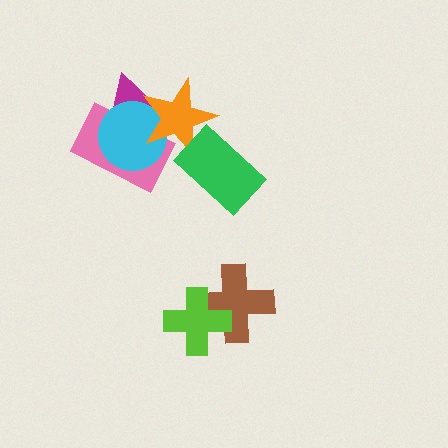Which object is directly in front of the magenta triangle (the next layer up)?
The cyan circle is directly in front of the magenta triangle.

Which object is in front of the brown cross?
The lime cross is in front of the brown cross.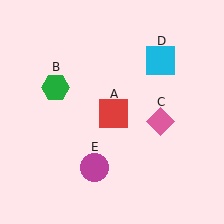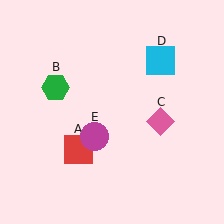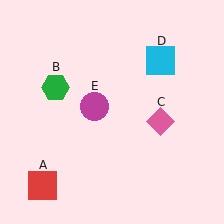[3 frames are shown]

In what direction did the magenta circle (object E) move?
The magenta circle (object E) moved up.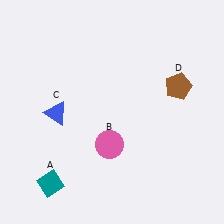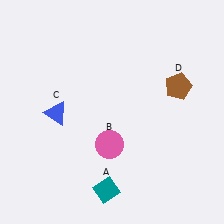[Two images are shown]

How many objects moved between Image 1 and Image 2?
1 object moved between the two images.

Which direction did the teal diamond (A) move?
The teal diamond (A) moved right.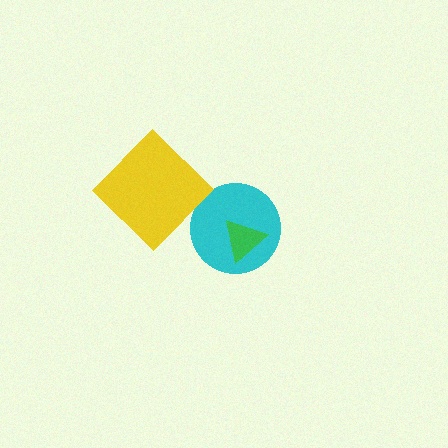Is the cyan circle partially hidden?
Yes, it is partially covered by another shape.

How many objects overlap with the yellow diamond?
0 objects overlap with the yellow diamond.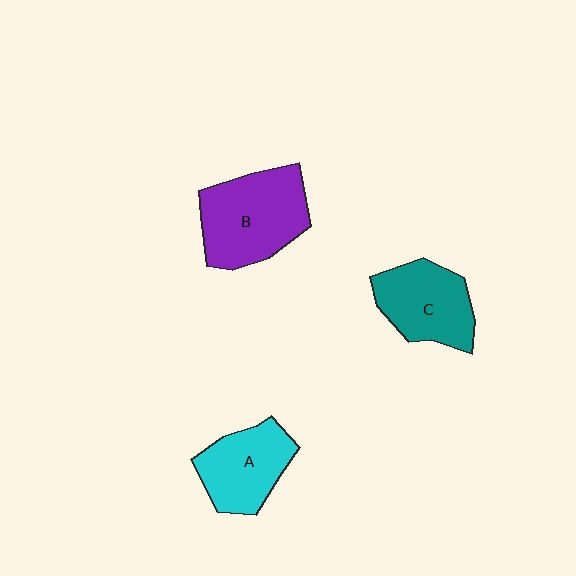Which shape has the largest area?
Shape B (purple).